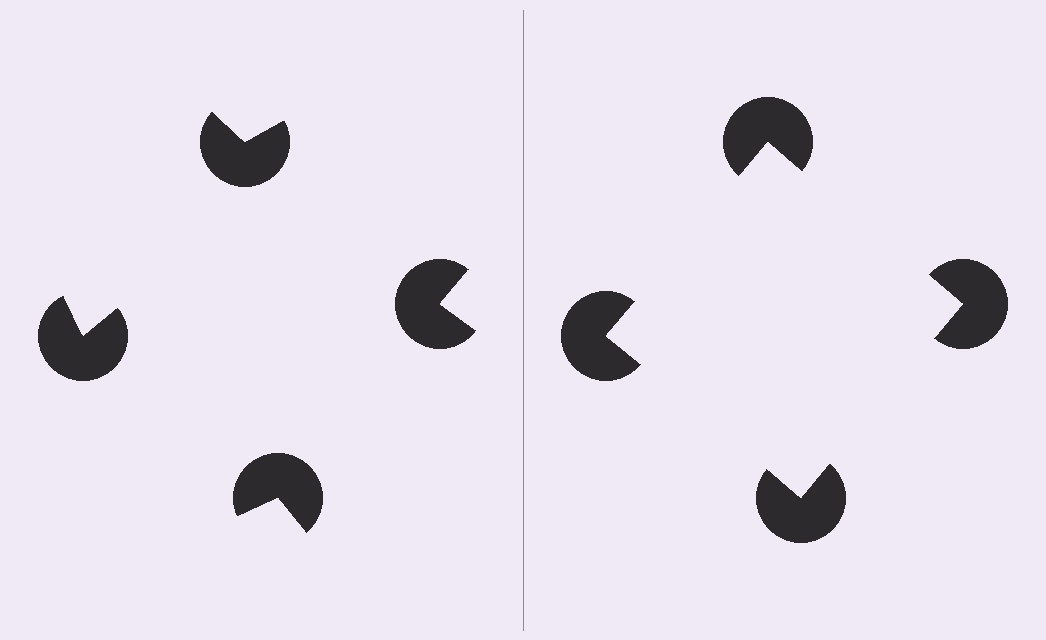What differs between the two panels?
The pac-man discs are positioned identically on both sides; only the wedge orientations differ. On the right they align to a square; on the left they are misaligned.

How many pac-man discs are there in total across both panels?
8 — 4 on each side.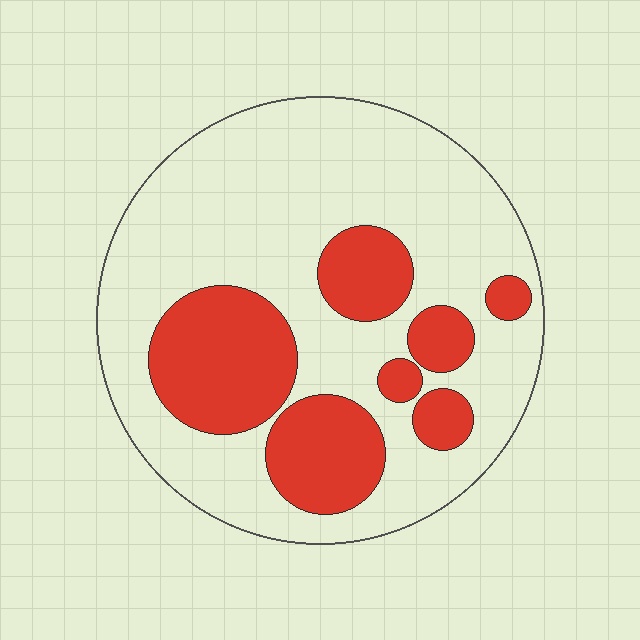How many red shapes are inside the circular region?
7.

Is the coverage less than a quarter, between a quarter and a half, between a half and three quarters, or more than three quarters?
Between a quarter and a half.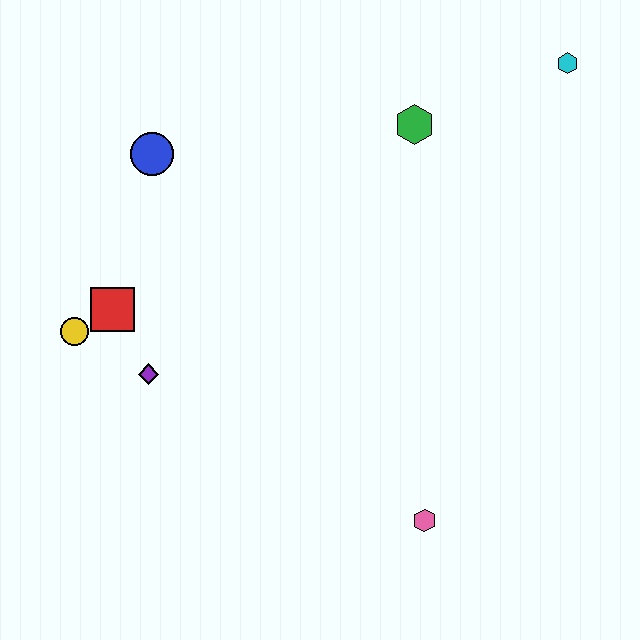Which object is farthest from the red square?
The cyan hexagon is farthest from the red square.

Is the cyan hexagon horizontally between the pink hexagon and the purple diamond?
No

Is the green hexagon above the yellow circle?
Yes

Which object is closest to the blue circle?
The red square is closest to the blue circle.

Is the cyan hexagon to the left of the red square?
No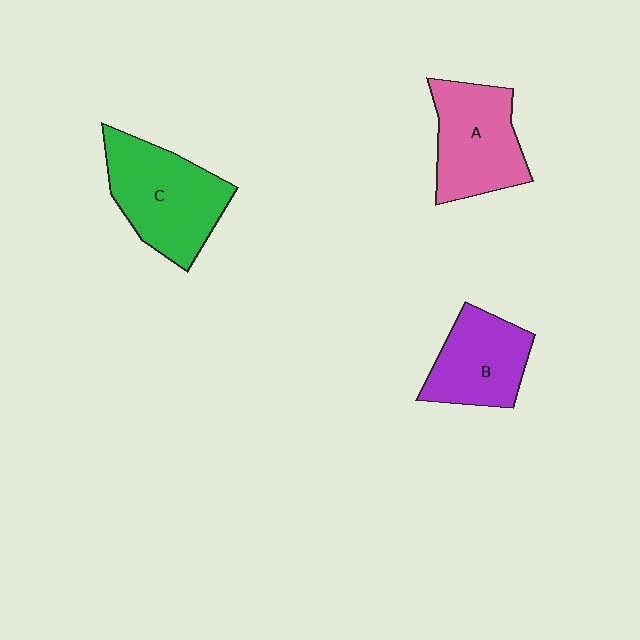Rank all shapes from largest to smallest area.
From largest to smallest: C (green), A (pink), B (purple).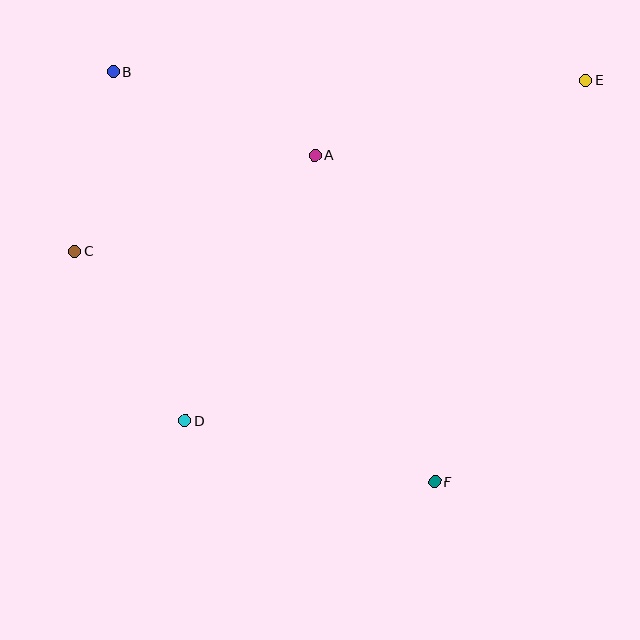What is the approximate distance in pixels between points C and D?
The distance between C and D is approximately 202 pixels.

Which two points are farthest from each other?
Points C and E are farthest from each other.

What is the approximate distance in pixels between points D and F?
The distance between D and F is approximately 257 pixels.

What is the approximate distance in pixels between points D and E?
The distance between D and E is approximately 525 pixels.